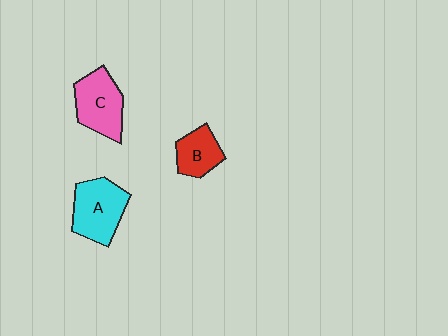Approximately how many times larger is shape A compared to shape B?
Approximately 1.6 times.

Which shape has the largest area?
Shape A (cyan).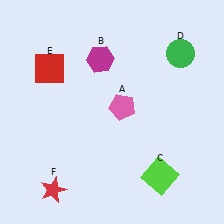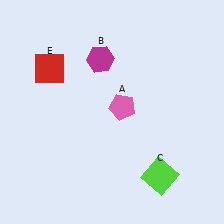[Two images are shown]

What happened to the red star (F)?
The red star (F) was removed in Image 2. It was in the bottom-left area of Image 1.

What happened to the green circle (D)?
The green circle (D) was removed in Image 2. It was in the top-right area of Image 1.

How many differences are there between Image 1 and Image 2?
There are 2 differences between the two images.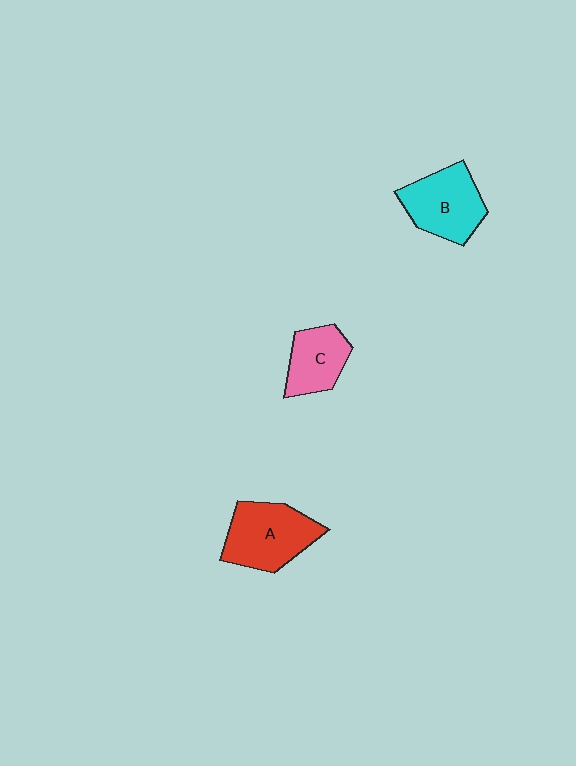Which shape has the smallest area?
Shape C (pink).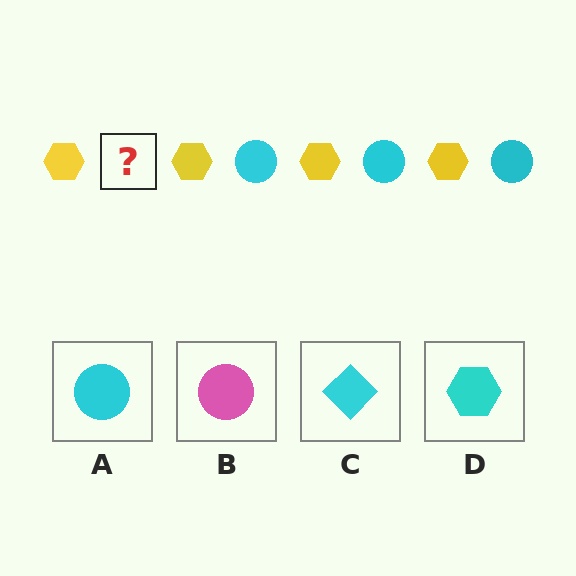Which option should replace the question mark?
Option A.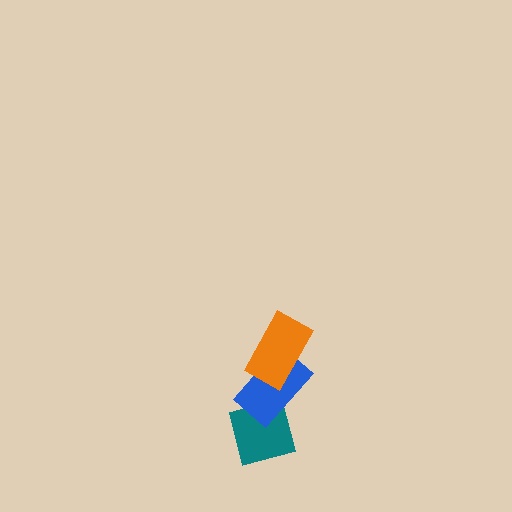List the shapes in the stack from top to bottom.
From top to bottom: the orange rectangle, the blue rectangle, the teal square.